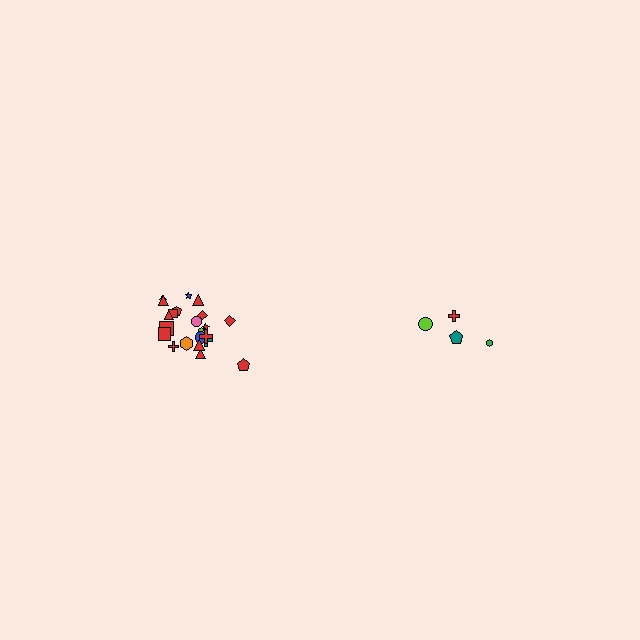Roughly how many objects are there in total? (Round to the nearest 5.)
Roughly 25 objects in total.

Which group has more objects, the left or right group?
The left group.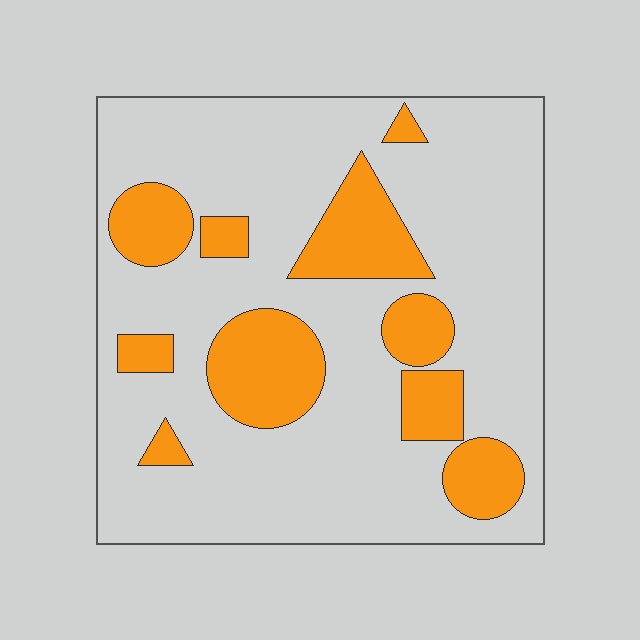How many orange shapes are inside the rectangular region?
10.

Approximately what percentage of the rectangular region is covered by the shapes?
Approximately 25%.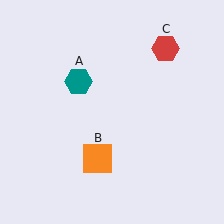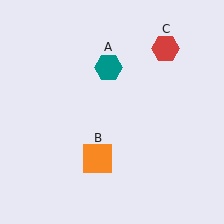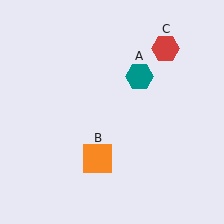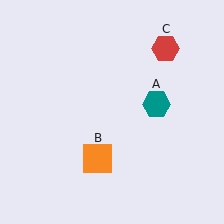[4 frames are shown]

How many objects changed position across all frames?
1 object changed position: teal hexagon (object A).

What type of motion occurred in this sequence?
The teal hexagon (object A) rotated clockwise around the center of the scene.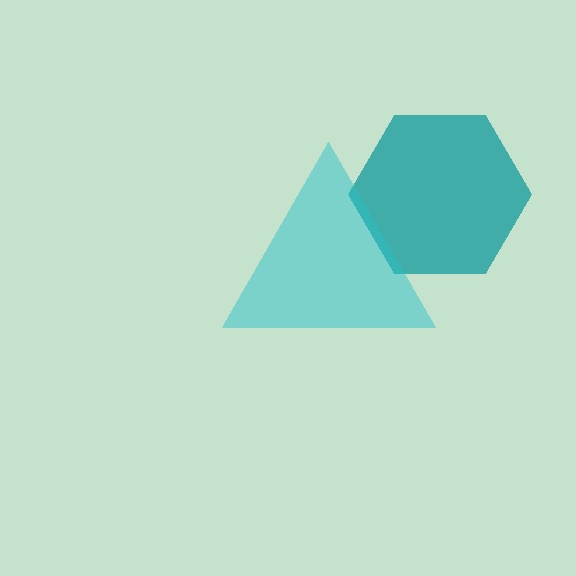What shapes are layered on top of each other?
The layered shapes are: a teal hexagon, a cyan triangle.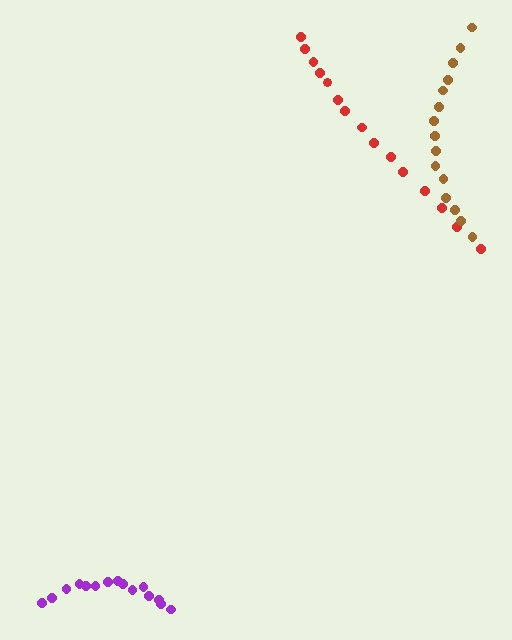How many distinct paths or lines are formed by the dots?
There are 3 distinct paths.